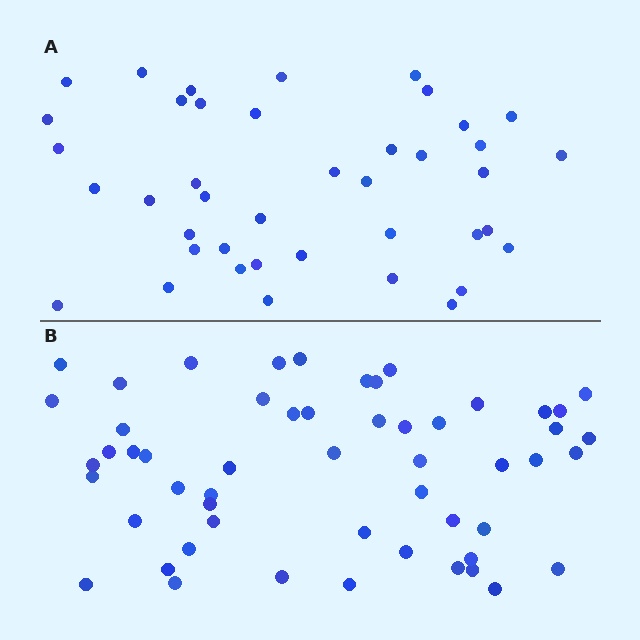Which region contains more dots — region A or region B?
Region B (the bottom region) has more dots.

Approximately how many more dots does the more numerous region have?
Region B has approximately 15 more dots than region A.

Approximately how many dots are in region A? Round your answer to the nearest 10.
About 40 dots. (The exact count is 41, which rounds to 40.)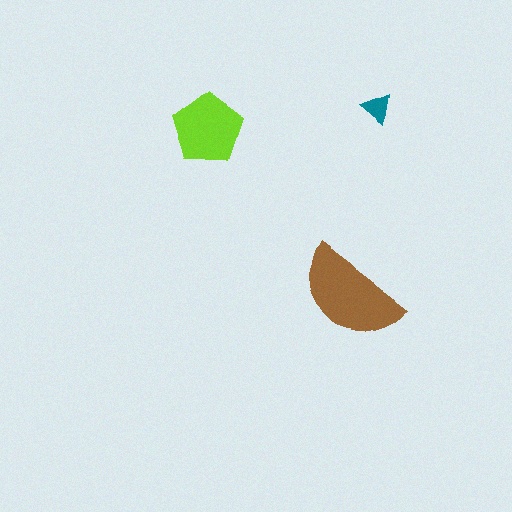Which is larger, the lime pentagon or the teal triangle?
The lime pentagon.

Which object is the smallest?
The teal triangle.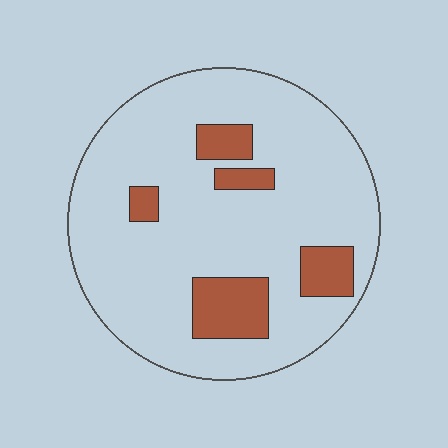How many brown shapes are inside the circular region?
5.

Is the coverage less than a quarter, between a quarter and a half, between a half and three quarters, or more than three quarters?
Less than a quarter.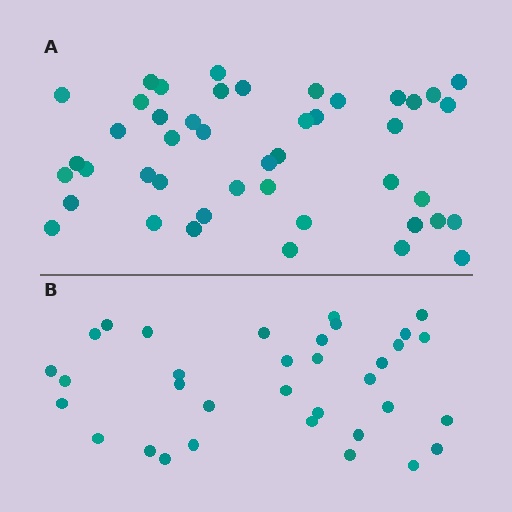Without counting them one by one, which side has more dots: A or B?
Region A (the top region) has more dots.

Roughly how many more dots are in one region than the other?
Region A has roughly 12 or so more dots than region B.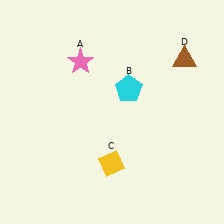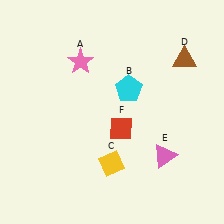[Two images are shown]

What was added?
A pink triangle (E), a red diamond (F) were added in Image 2.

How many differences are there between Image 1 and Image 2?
There are 2 differences between the two images.